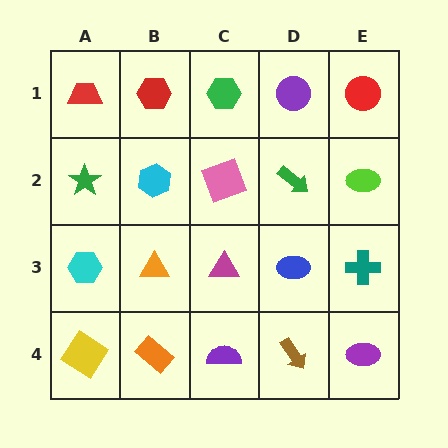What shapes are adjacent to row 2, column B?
A red hexagon (row 1, column B), an orange triangle (row 3, column B), a green star (row 2, column A), a pink square (row 2, column C).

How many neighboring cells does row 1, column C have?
3.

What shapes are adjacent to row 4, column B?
An orange triangle (row 3, column B), a yellow diamond (row 4, column A), a purple semicircle (row 4, column C).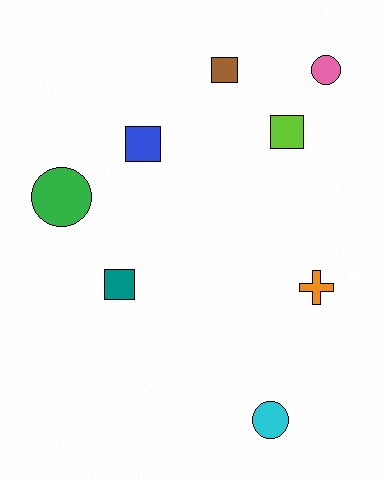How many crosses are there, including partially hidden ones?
There is 1 cross.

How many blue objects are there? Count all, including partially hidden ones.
There is 1 blue object.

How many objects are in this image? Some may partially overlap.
There are 8 objects.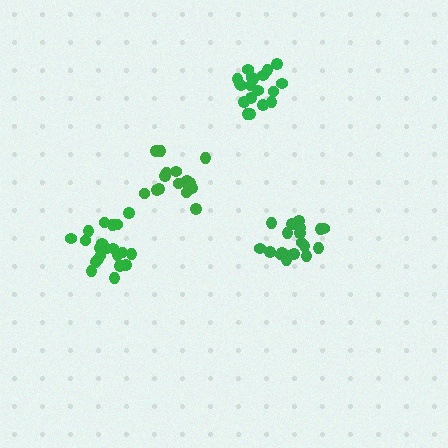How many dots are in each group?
Group 1: 19 dots, Group 2: 19 dots, Group 3: 21 dots, Group 4: 16 dots (75 total).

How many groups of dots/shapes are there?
There are 4 groups.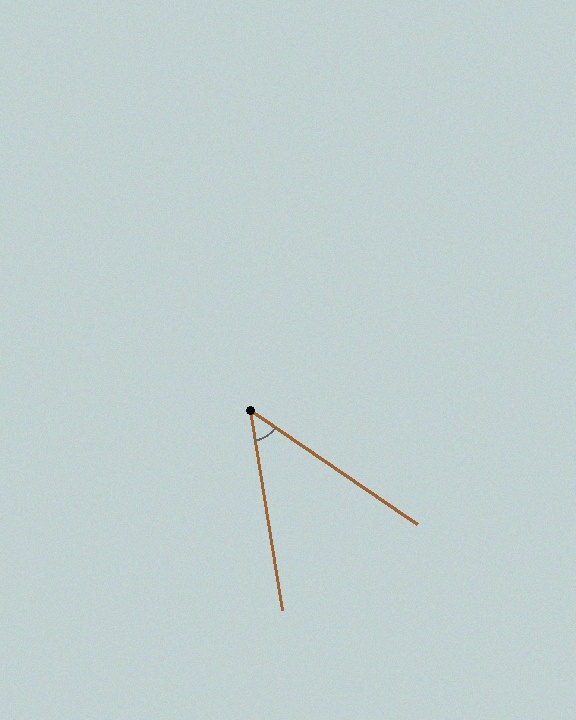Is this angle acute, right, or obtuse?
It is acute.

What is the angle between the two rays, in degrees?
Approximately 47 degrees.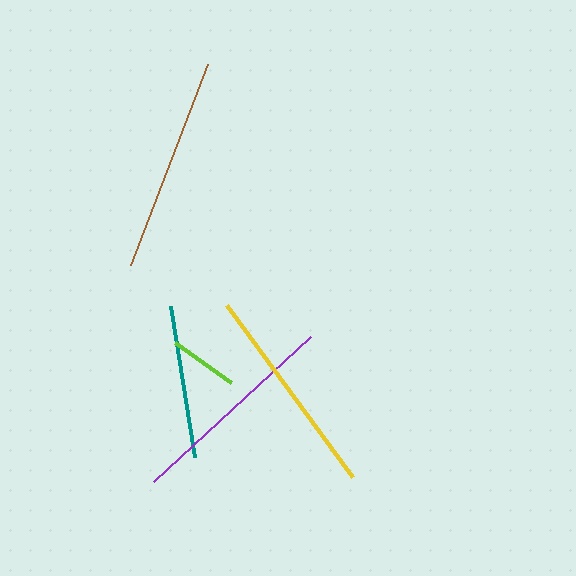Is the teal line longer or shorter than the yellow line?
The yellow line is longer than the teal line.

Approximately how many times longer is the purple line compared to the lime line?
The purple line is approximately 3.1 times the length of the lime line.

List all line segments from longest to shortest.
From longest to shortest: brown, purple, yellow, teal, lime.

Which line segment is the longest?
The brown line is the longest at approximately 215 pixels.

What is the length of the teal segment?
The teal segment is approximately 152 pixels long.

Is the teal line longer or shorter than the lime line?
The teal line is longer than the lime line.